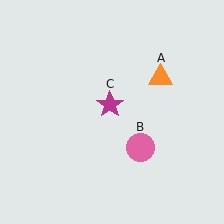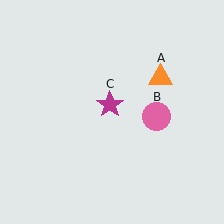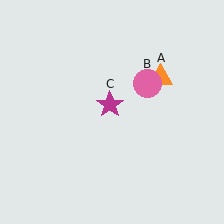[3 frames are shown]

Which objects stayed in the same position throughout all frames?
Orange triangle (object A) and magenta star (object C) remained stationary.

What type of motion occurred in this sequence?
The pink circle (object B) rotated counterclockwise around the center of the scene.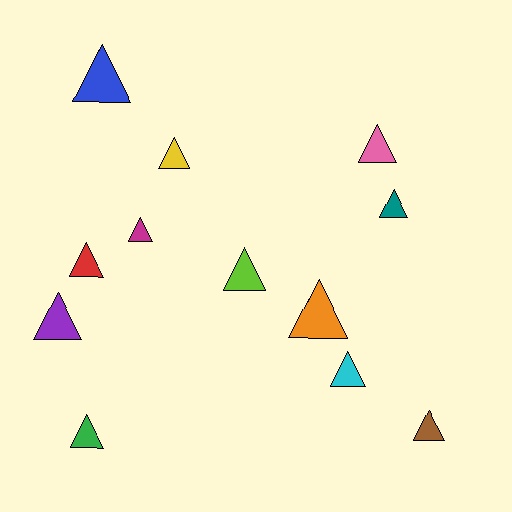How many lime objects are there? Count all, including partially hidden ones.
There is 1 lime object.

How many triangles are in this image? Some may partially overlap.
There are 12 triangles.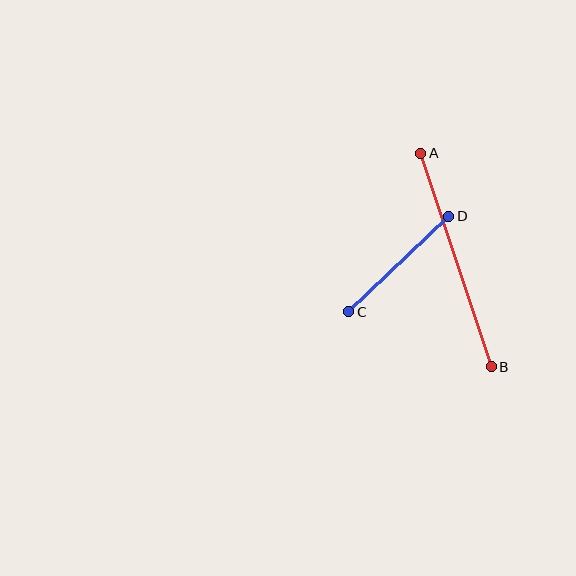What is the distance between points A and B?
The distance is approximately 225 pixels.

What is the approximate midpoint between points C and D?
The midpoint is at approximately (399, 264) pixels.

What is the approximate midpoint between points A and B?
The midpoint is at approximately (456, 260) pixels.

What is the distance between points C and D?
The distance is approximately 138 pixels.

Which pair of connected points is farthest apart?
Points A and B are farthest apart.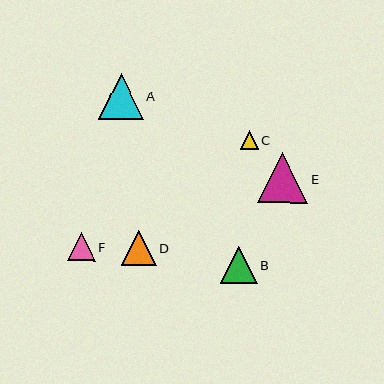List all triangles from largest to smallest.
From largest to smallest: E, A, B, D, F, C.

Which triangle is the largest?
Triangle E is the largest with a size of approximately 50 pixels.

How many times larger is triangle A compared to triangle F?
Triangle A is approximately 1.7 times the size of triangle F.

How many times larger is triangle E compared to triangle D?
Triangle E is approximately 1.4 times the size of triangle D.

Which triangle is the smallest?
Triangle C is the smallest with a size of approximately 18 pixels.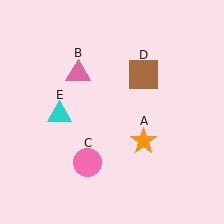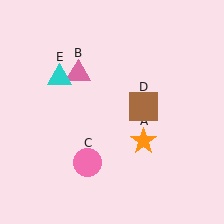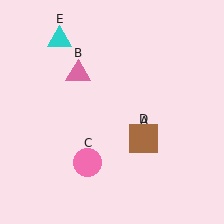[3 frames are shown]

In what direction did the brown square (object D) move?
The brown square (object D) moved down.